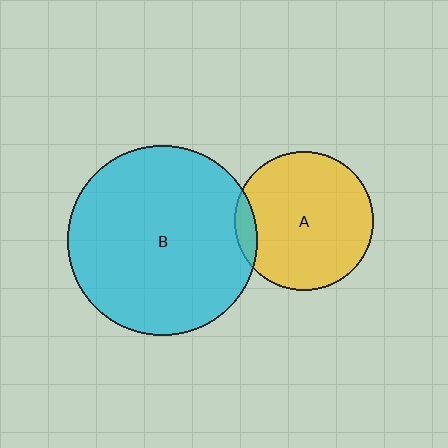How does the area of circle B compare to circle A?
Approximately 1.9 times.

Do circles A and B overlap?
Yes.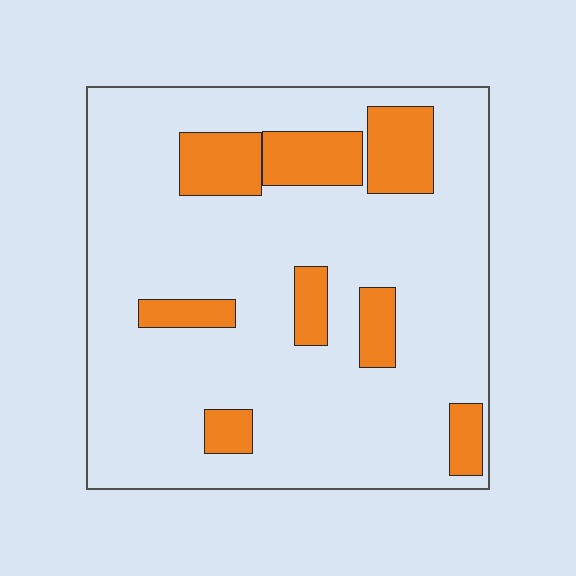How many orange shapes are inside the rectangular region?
8.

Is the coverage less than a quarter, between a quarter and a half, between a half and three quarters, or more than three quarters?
Less than a quarter.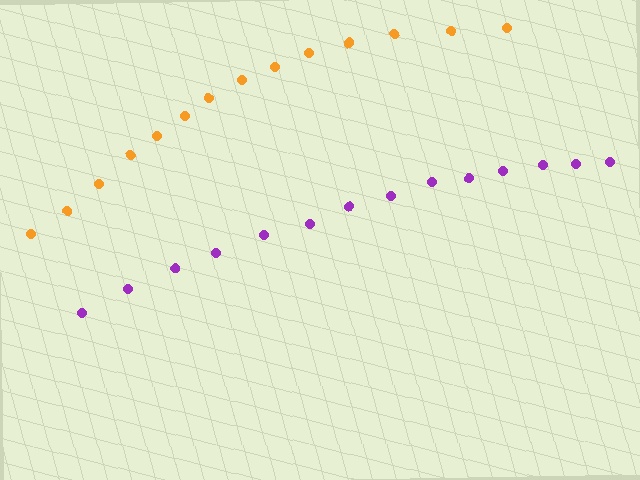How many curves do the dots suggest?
There are 2 distinct paths.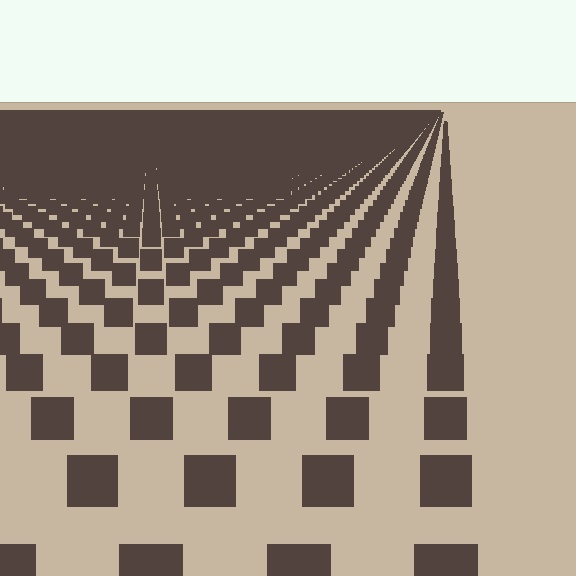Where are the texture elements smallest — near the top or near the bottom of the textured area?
Near the top.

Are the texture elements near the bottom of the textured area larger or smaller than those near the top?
Larger. Near the bottom, elements are closer to the viewer and appear at a bigger on-screen size.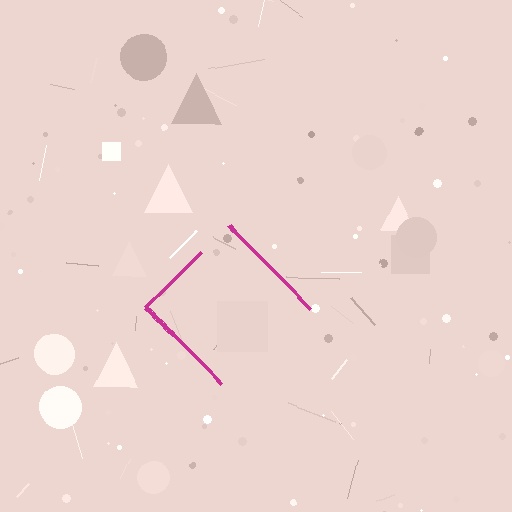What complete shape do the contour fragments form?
The contour fragments form a diamond.